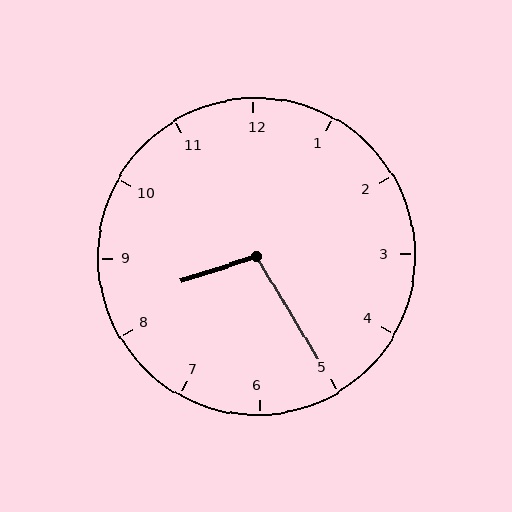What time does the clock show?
8:25.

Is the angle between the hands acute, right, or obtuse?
It is obtuse.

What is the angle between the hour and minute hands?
Approximately 102 degrees.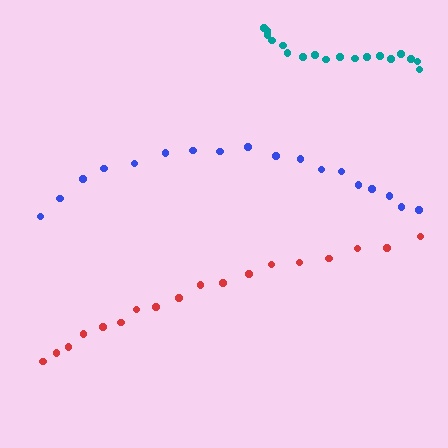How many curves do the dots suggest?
There are 3 distinct paths.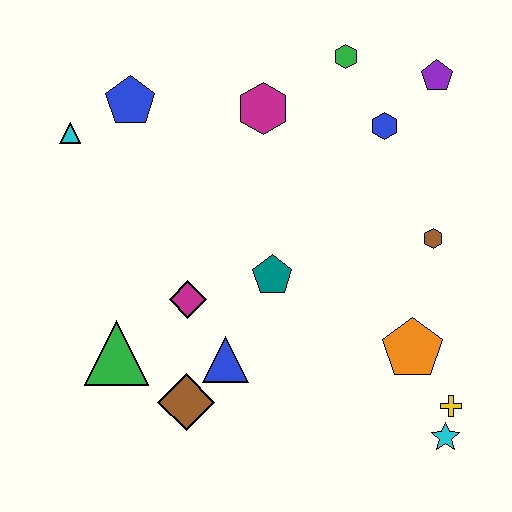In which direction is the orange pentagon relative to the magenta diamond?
The orange pentagon is to the right of the magenta diamond.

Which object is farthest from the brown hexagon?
The cyan triangle is farthest from the brown hexagon.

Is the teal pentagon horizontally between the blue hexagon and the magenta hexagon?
Yes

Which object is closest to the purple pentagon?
The blue hexagon is closest to the purple pentagon.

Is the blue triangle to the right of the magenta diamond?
Yes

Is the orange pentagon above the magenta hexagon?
No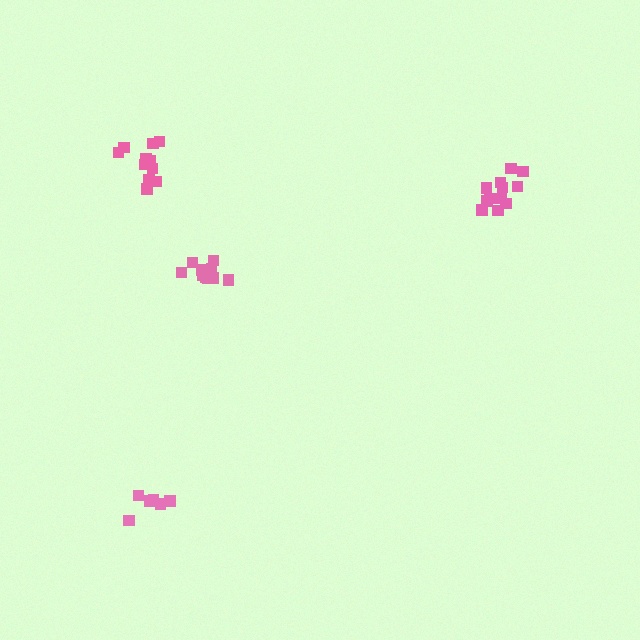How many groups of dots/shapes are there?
There are 4 groups.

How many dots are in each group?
Group 1: 6 dots, Group 2: 12 dots, Group 3: 12 dots, Group 4: 11 dots (41 total).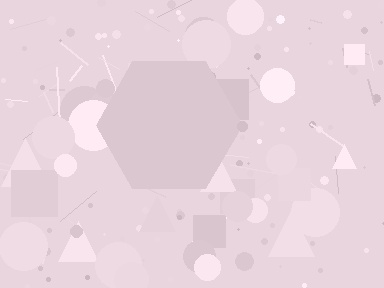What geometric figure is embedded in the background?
A hexagon is embedded in the background.